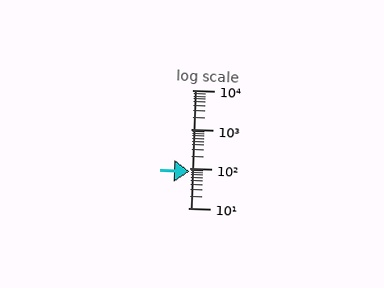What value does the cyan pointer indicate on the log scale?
The pointer indicates approximately 85.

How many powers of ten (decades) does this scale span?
The scale spans 3 decades, from 10 to 10000.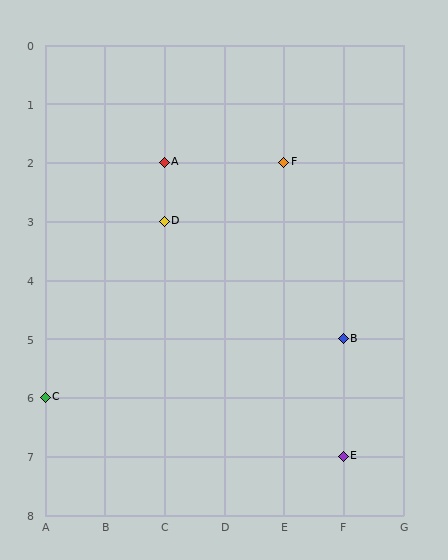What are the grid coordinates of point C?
Point C is at grid coordinates (A, 6).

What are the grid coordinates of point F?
Point F is at grid coordinates (E, 2).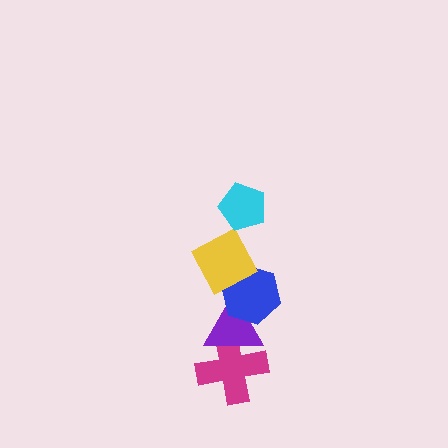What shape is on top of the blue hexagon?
The yellow square is on top of the blue hexagon.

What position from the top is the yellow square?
The yellow square is 2nd from the top.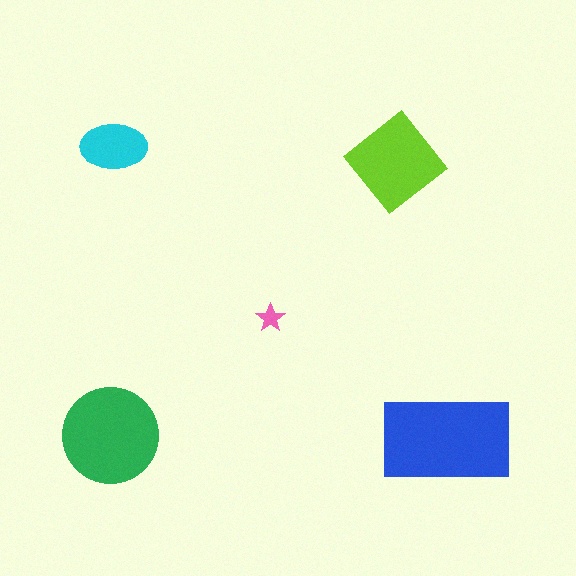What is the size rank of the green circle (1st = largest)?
2nd.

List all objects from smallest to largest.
The pink star, the cyan ellipse, the lime diamond, the green circle, the blue rectangle.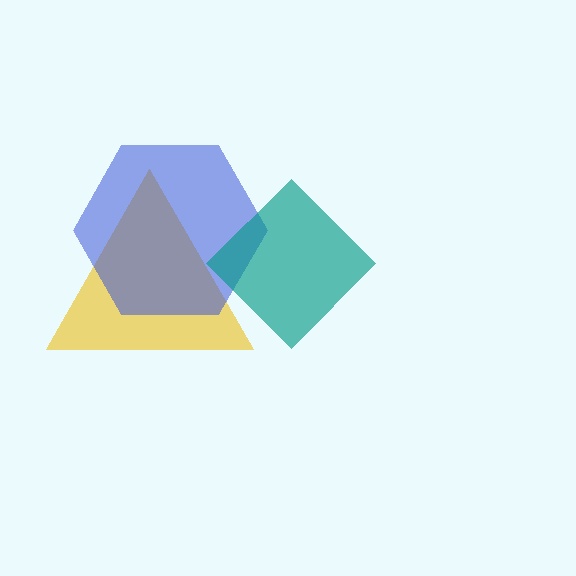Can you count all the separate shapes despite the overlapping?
Yes, there are 3 separate shapes.